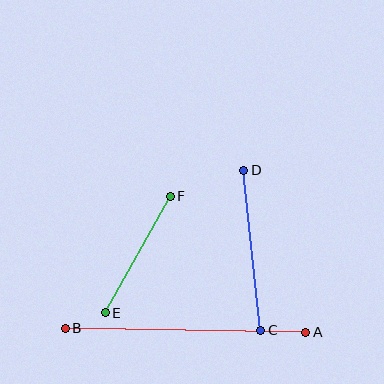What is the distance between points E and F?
The distance is approximately 133 pixels.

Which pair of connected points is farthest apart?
Points A and B are farthest apart.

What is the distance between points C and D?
The distance is approximately 161 pixels.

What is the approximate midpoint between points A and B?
The midpoint is at approximately (185, 330) pixels.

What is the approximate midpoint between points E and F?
The midpoint is at approximately (138, 254) pixels.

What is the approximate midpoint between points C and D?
The midpoint is at approximately (252, 250) pixels.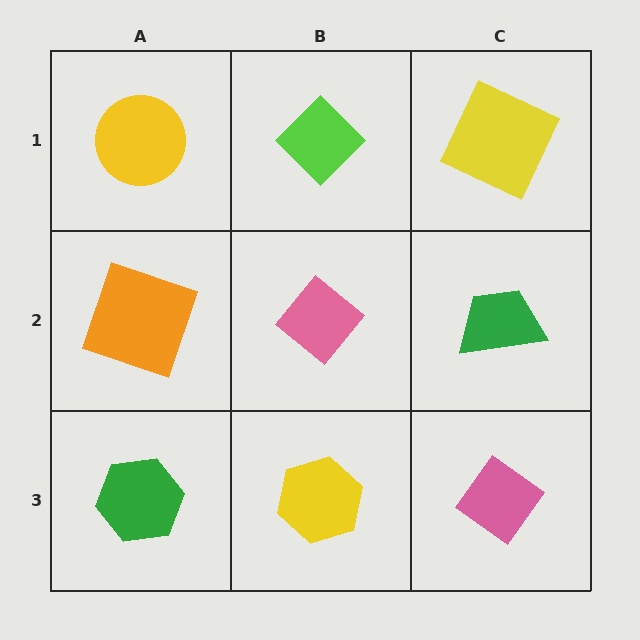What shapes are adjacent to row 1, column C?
A green trapezoid (row 2, column C), a lime diamond (row 1, column B).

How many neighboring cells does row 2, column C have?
3.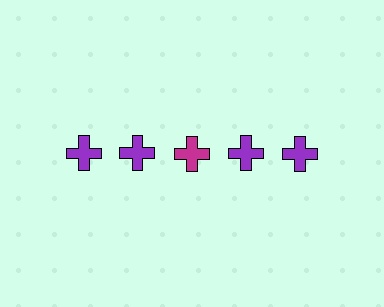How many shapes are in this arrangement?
There are 5 shapes arranged in a grid pattern.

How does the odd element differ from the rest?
It has a different color: magenta instead of purple.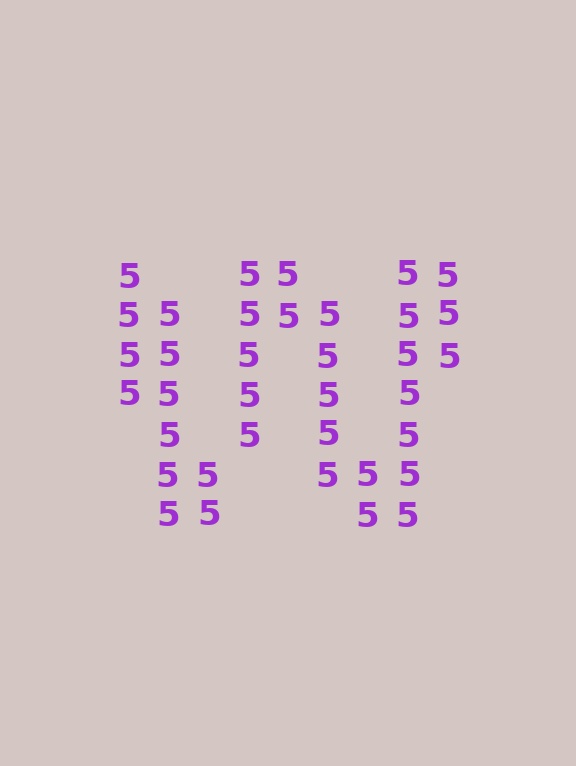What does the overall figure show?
The overall figure shows the letter W.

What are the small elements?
The small elements are digit 5's.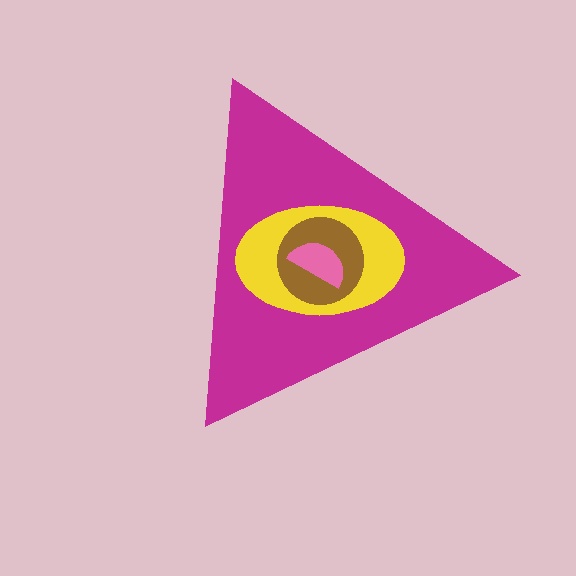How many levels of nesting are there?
4.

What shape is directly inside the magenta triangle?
The yellow ellipse.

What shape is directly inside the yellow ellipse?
The brown circle.